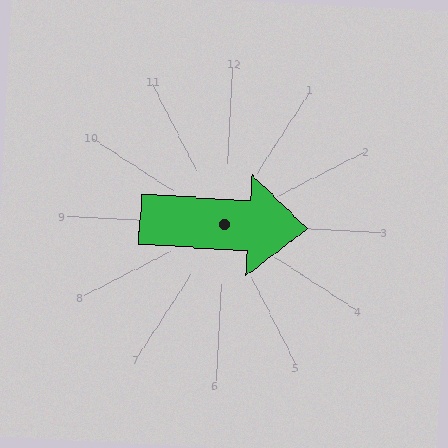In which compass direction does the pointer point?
East.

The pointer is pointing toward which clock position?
Roughly 3 o'clock.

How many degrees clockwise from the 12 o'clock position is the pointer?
Approximately 90 degrees.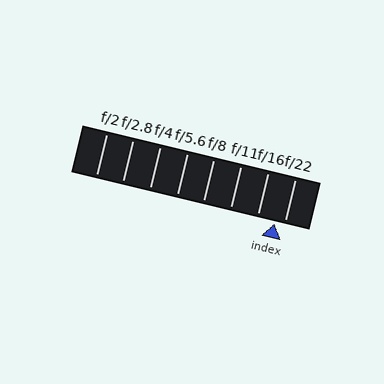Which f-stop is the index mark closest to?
The index mark is closest to f/22.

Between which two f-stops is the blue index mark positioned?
The index mark is between f/16 and f/22.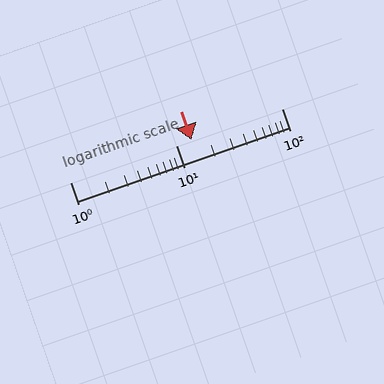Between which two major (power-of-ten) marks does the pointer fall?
The pointer is between 10 and 100.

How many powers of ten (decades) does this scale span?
The scale spans 2 decades, from 1 to 100.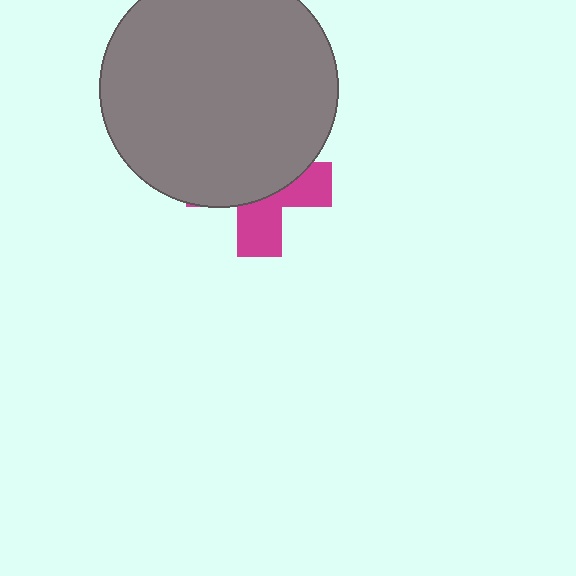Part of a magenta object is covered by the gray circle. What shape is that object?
It is a cross.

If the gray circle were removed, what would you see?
You would see the complete magenta cross.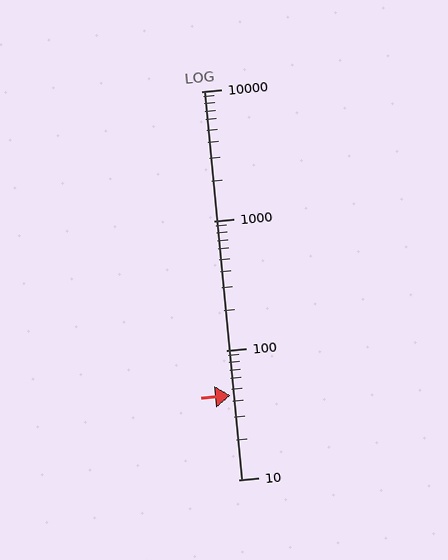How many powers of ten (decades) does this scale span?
The scale spans 3 decades, from 10 to 10000.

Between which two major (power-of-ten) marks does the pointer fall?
The pointer is between 10 and 100.